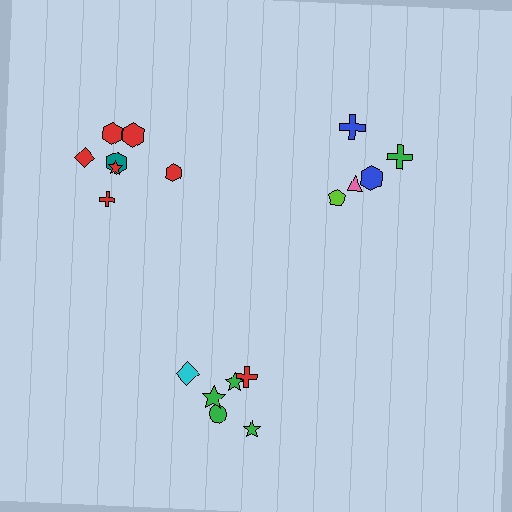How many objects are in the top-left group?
There are 7 objects.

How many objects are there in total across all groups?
There are 18 objects.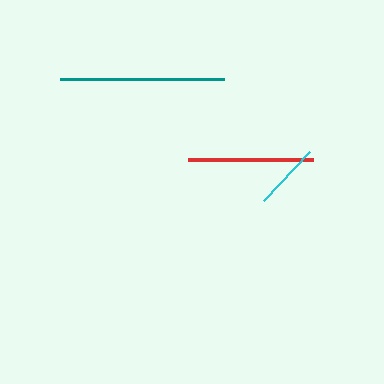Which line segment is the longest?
The teal line is the longest at approximately 164 pixels.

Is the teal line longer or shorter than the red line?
The teal line is longer than the red line.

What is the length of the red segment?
The red segment is approximately 125 pixels long.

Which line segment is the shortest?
The cyan line is the shortest at approximately 68 pixels.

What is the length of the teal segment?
The teal segment is approximately 164 pixels long.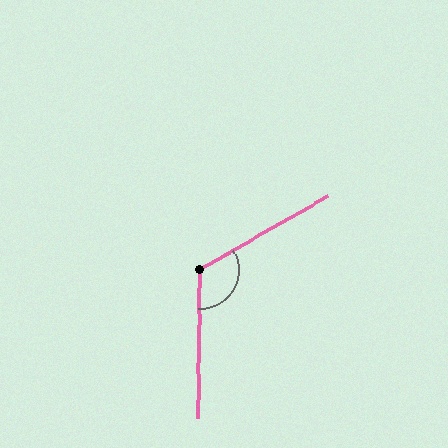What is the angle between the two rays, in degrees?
Approximately 121 degrees.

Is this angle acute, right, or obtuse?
It is obtuse.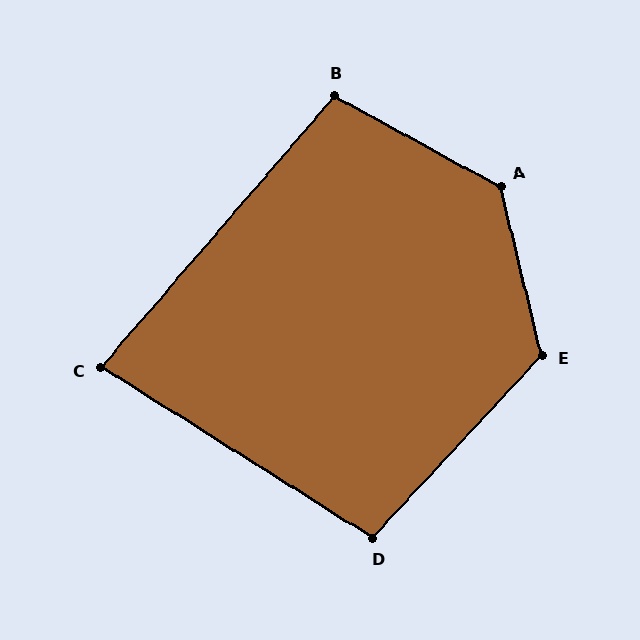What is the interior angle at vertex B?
Approximately 102 degrees (obtuse).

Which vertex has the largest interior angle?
A, at approximately 132 degrees.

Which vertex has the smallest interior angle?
C, at approximately 81 degrees.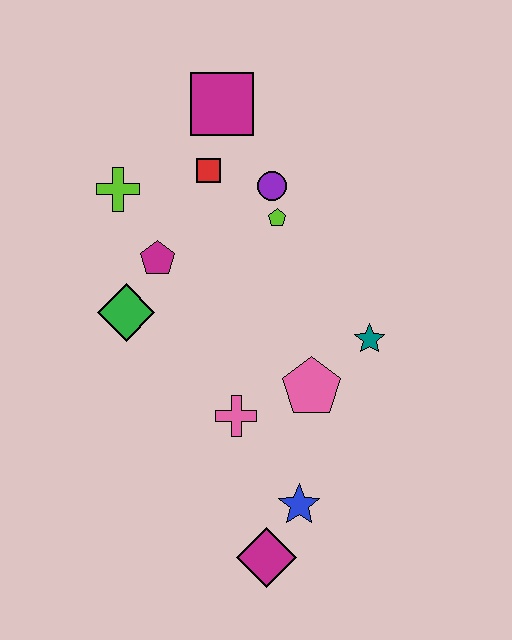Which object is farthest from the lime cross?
The magenta diamond is farthest from the lime cross.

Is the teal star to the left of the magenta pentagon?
No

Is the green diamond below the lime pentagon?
Yes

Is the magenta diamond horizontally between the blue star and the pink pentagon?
No